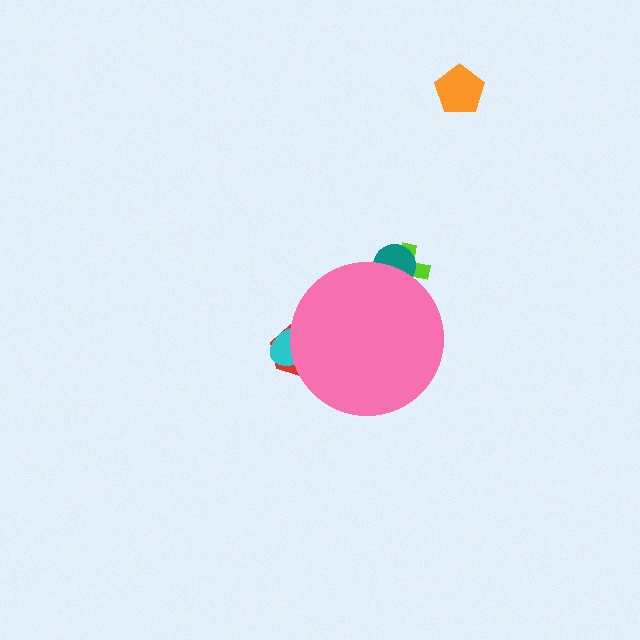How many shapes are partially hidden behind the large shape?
4 shapes are partially hidden.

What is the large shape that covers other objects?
A pink circle.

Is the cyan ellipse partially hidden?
Yes, the cyan ellipse is partially hidden behind the pink circle.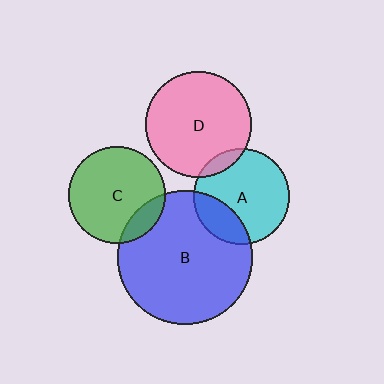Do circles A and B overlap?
Yes.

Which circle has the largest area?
Circle B (blue).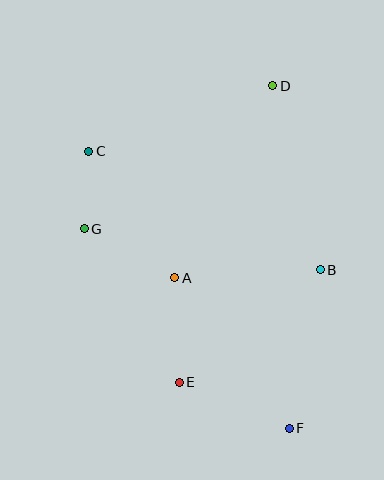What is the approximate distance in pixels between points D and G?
The distance between D and G is approximately 236 pixels.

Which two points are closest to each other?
Points C and G are closest to each other.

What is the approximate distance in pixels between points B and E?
The distance between B and E is approximately 180 pixels.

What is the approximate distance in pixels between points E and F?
The distance between E and F is approximately 119 pixels.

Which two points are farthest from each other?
Points D and F are farthest from each other.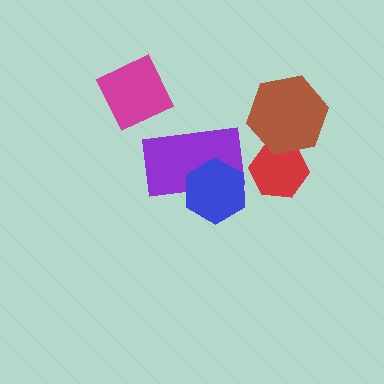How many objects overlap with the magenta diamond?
0 objects overlap with the magenta diamond.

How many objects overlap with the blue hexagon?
1 object overlaps with the blue hexagon.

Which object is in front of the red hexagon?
The brown hexagon is in front of the red hexagon.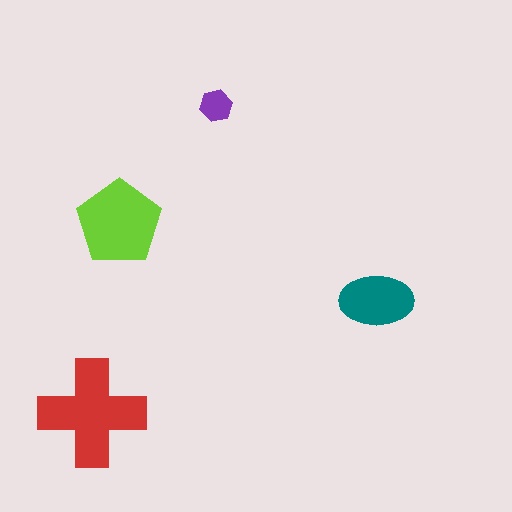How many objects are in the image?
There are 4 objects in the image.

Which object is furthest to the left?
The red cross is leftmost.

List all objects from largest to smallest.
The red cross, the lime pentagon, the teal ellipse, the purple hexagon.